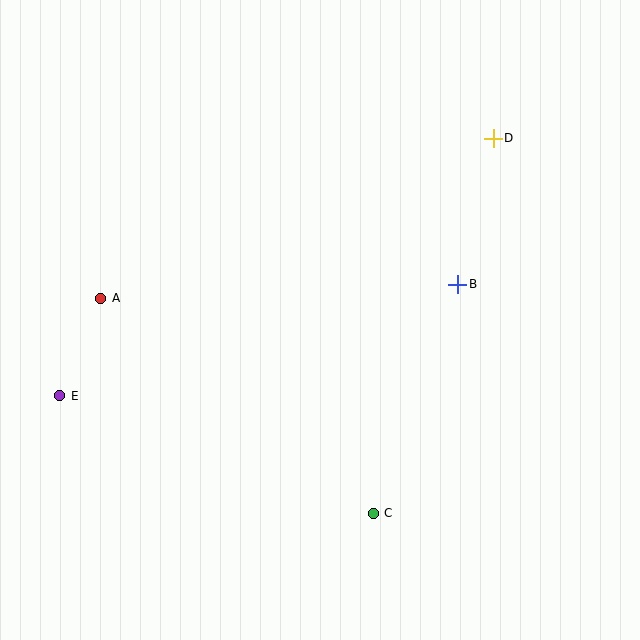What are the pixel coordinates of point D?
Point D is at (493, 138).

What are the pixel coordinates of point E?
Point E is at (60, 396).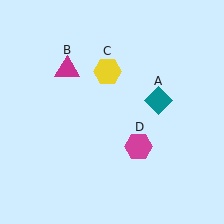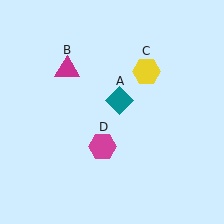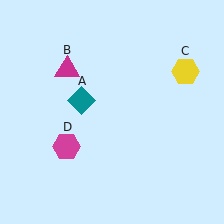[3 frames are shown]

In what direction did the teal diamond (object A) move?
The teal diamond (object A) moved left.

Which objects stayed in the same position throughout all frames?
Magenta triangle (object B) remained stationary.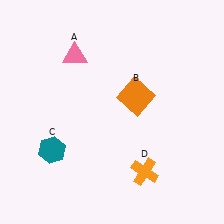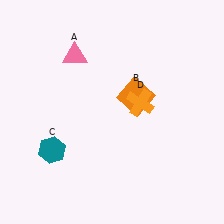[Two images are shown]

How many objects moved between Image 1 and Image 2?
1 object moved between the two images.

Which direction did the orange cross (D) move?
The orange cross (D) moved up.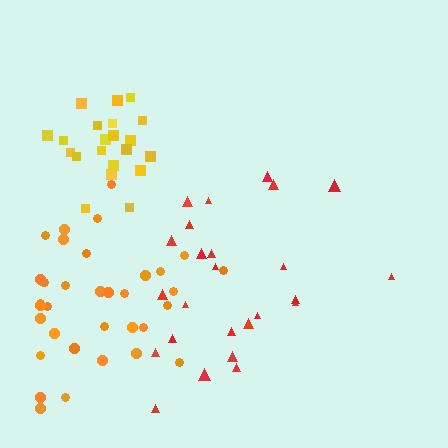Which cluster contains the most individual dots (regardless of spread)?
Orange (35).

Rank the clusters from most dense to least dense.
yellow, orange, red.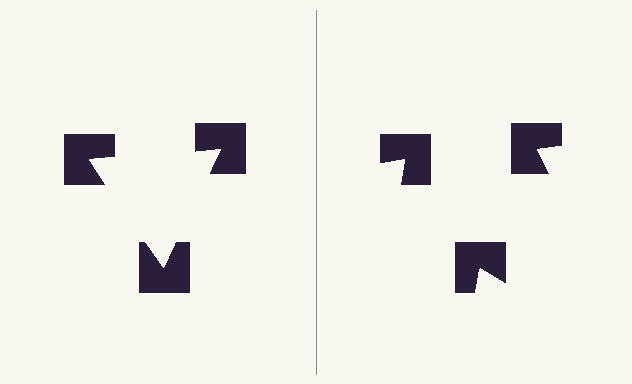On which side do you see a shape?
An illusory triangle appears on the left side. On the right side the wedge cuts are rotated, so no coherent shape forms.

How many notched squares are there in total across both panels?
6 — 3 on each side.